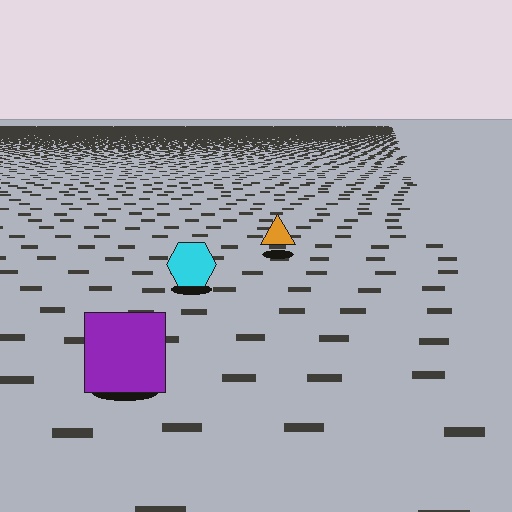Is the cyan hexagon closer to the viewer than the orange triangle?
Yes. The cyan hexagon is closer — you can tell from the texture gradient: the ground texture is coarser near it.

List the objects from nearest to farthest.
From nearest to farthest: the purple square, the cyan hexagon, the orange triangle.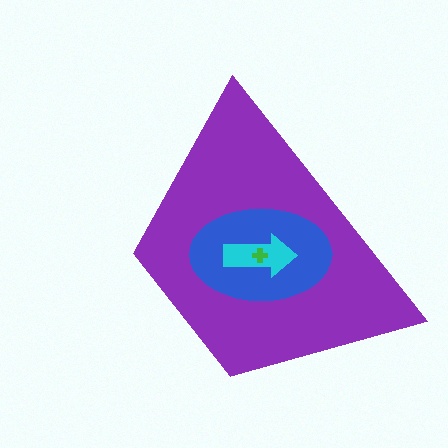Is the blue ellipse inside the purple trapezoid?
Yes.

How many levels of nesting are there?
4.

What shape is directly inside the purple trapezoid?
The blue ellipse.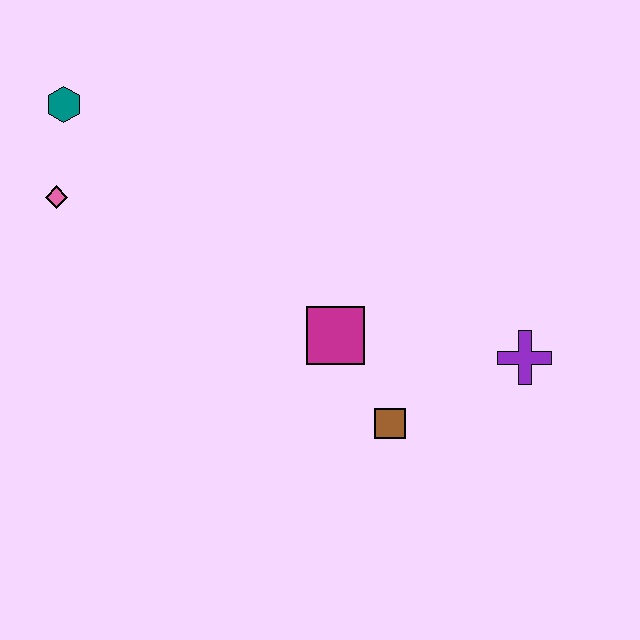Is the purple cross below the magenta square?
Yes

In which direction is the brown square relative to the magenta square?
The brown square is below the magenta square.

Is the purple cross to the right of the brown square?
Yes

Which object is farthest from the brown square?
The teal hexagon is farthest from the brown square.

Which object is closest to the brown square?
The magenta square is closest to the brown square.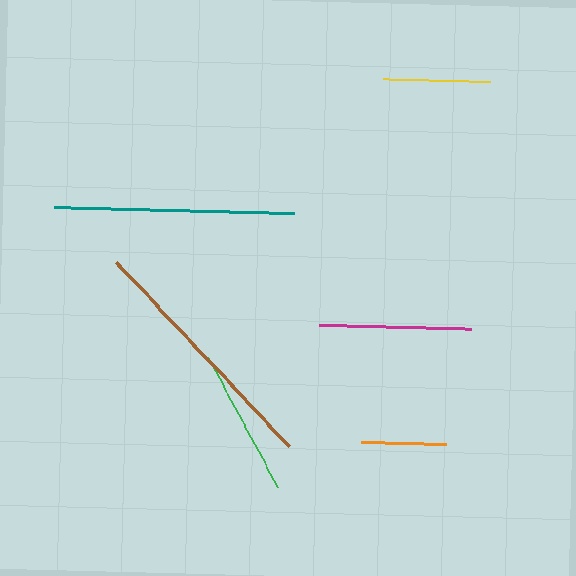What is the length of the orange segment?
The orange segment is approximately 85 pixels long.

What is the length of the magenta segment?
The magenta segment is approximately 152 pixels long.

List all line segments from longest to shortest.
From longest to shortest: brown, teal, magenta, green, yellow, orange.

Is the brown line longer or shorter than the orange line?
The brown line is longer than the orange line.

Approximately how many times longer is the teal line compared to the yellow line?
The teal line is approximately 2.3 times the length of the yellow line.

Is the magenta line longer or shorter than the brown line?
The brown line is longer than the magenta line.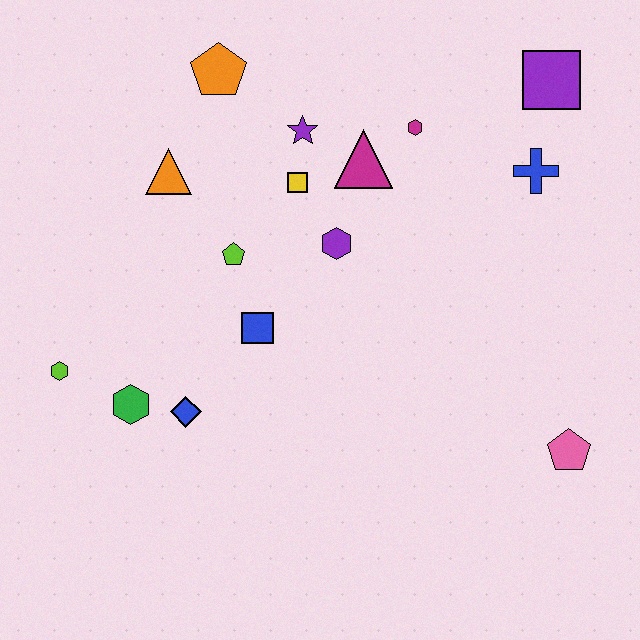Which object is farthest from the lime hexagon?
The purple square is farthest from the lime hexagon.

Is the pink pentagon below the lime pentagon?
Yes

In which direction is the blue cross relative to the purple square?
The blue cross is below the purple square.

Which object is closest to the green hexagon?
The blue diamond is closest to the green hexagon.